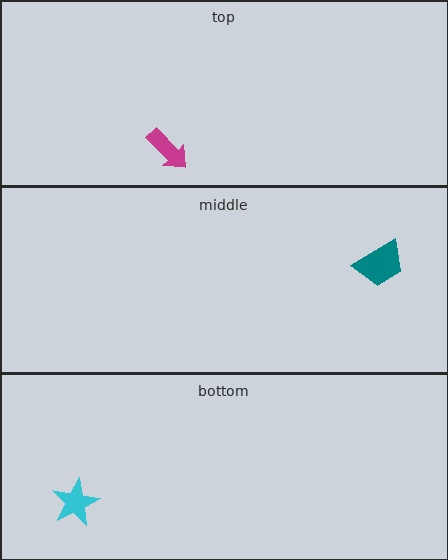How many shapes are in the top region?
1.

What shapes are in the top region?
The magenta arrow.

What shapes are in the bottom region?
The cyan star.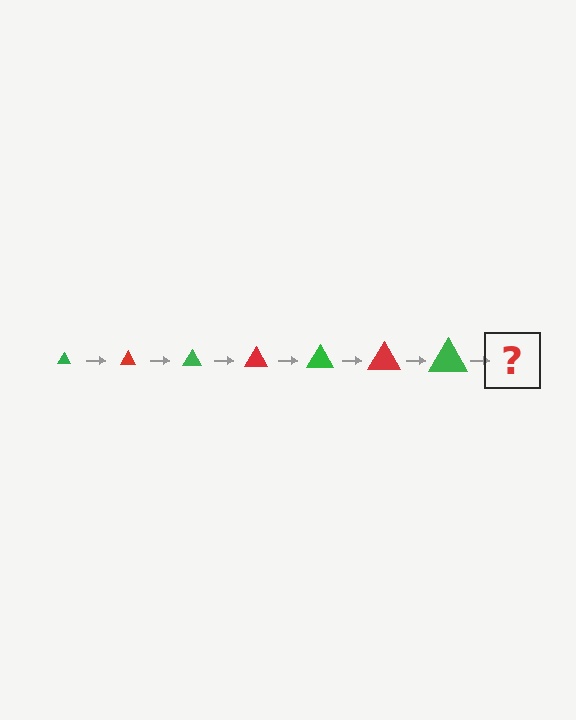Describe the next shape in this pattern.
It should be a red triangle, larger than the previous one.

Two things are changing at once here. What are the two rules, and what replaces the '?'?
The two rules are that the triangle grows larger each step and the color cycles through green and red. The '?' should be a red triangle, larger than the previous one.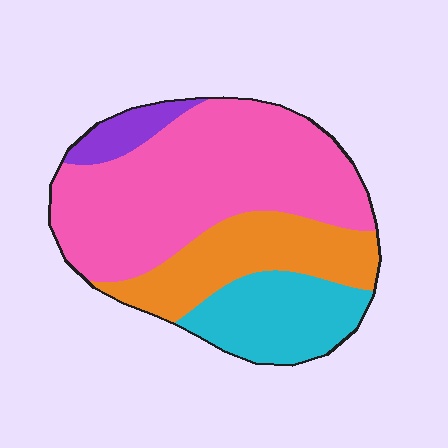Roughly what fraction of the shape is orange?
Orange takes up about one quarter (1/4) of the shape.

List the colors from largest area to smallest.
From largest to smallest: pink, orange, cyan, purple.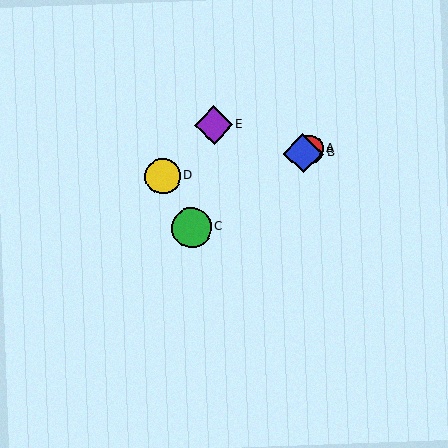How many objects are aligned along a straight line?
3 objects (A, B, C) are aligned along a straight line.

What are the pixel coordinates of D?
Object D is at (162, 176).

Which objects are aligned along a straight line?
Objects A, B, C are aligned along a straight line.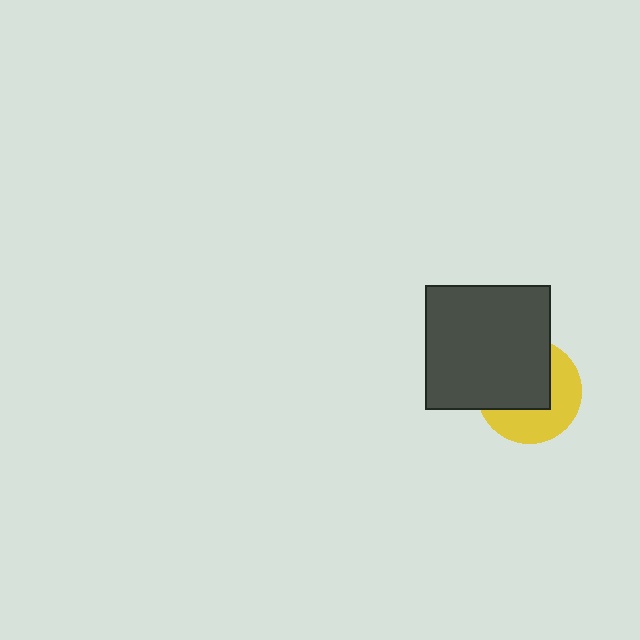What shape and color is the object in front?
The object in front is a dark gray square.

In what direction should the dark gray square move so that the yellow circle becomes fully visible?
The dark gray square should move toward the upper-left. That is the shortest direction to clear the overlap and leave the yellow circle fully visible.